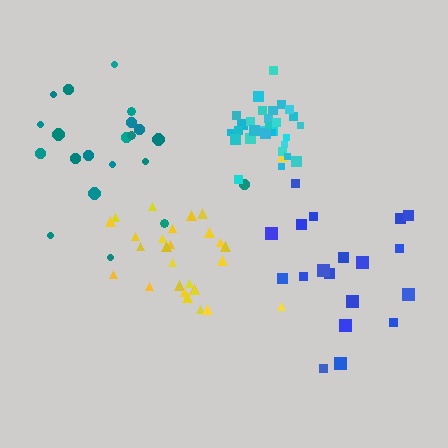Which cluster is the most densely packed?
Cyan.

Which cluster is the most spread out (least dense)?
Blue.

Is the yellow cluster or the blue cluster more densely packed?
Yellow.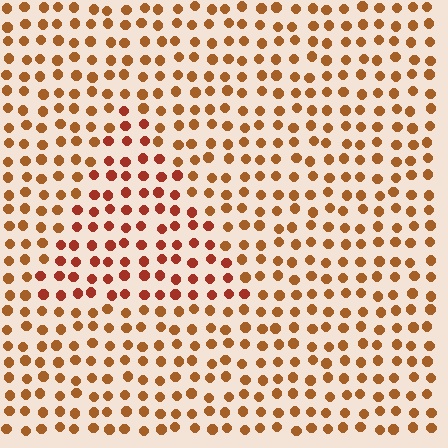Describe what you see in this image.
The image is filled with small brown elements in a uniform arrangement. A triangle-shaped region is visible where the elements are tinted to a slightly different hue, forming a subtle color boundary.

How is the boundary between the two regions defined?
The boundary is defined purely by a slight shift in hue (about 23 degrees). Spacing, size, and orientation are identical on both sides.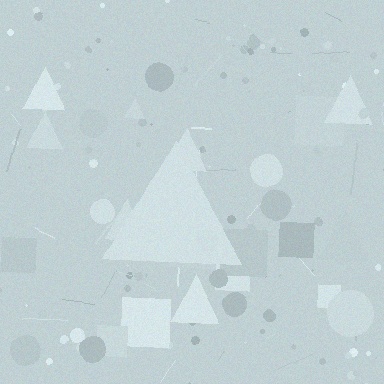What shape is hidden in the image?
A triangle is hidden in the image.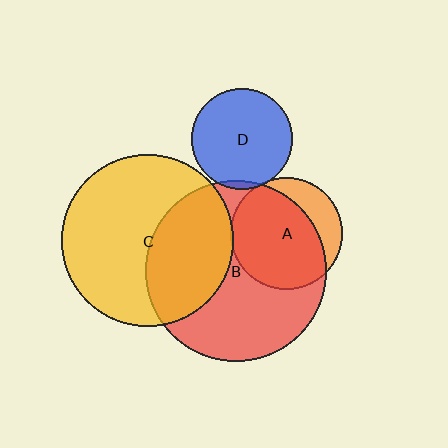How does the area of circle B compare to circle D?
Approximately 3.2 times.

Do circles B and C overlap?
Yes.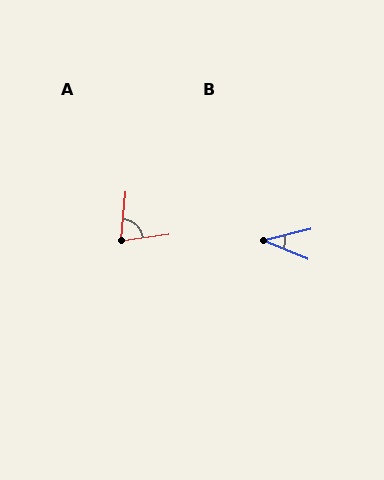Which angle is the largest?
A, at approximately 78 degrees.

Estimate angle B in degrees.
Approximately 37 degrees.